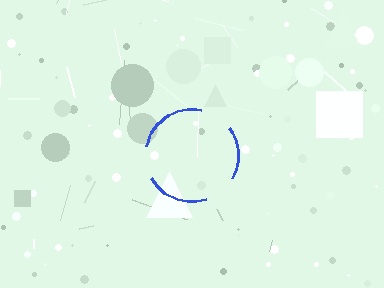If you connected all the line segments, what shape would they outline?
They would outline a circle.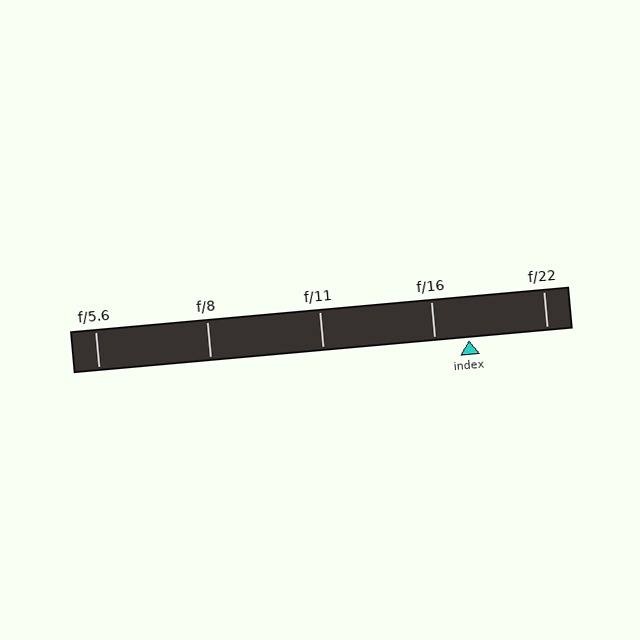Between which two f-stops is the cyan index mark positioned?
The index mark is between f/16 and f/22.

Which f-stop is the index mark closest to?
The index mark is closest to f/16.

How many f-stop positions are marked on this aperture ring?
There are 5 f-stop positions marked.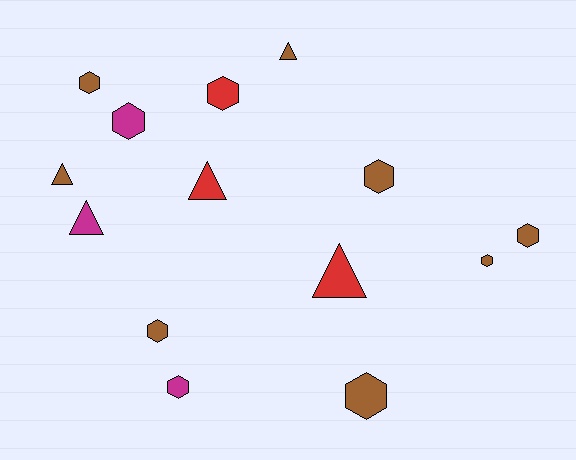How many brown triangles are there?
There are 2 brown triangles.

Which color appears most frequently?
Brown, with 8 objects.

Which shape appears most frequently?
Hexagon, with 9 objects.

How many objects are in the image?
There are 14 objects.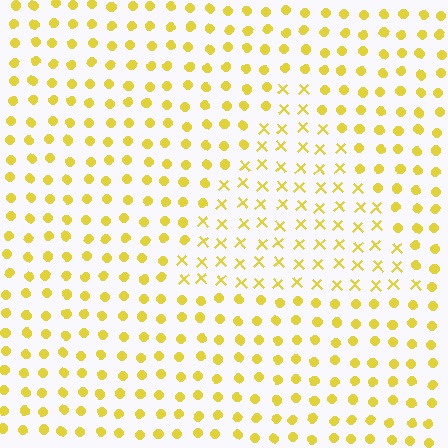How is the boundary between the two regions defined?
The boundary is defined by a change in element shape: X marks inside vs. circles outside. All elements share the same color and spacing.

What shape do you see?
I see a triangle.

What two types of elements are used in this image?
The image uses X marks inside the triangle region and circles outside it.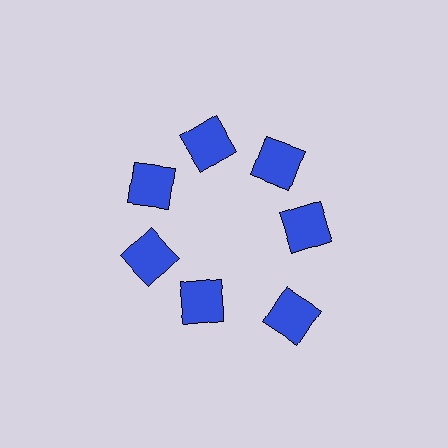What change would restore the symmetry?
The symmetry would be restored by moving it inward, back onto the ring so that all 7 squares sit at equal angles and equal distance from the center.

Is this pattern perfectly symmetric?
No. The 7 blue squares are arranged in a ring, but one element near the 5 o'clock position is pushed outward from the center, breaking the 7-fold rotational symmetry.